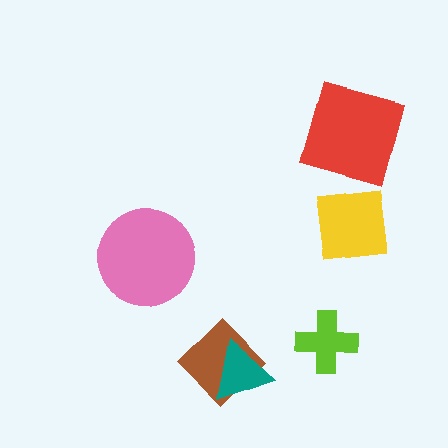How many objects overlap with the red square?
0 objects overlap with the red square.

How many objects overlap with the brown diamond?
1 object overlaps with the brown diamond.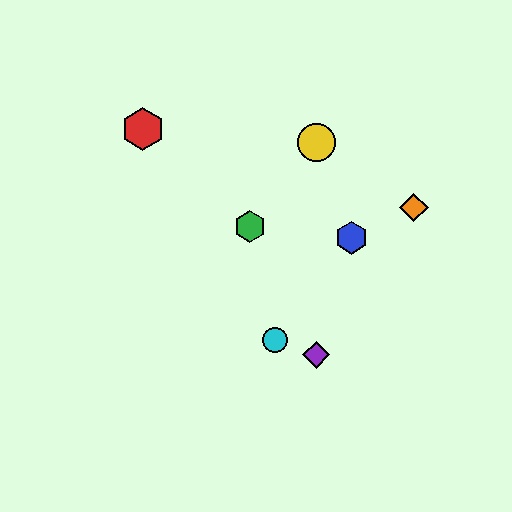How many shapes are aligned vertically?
2 shapes (the yellow circle, the purple diamond) are aligned vertically.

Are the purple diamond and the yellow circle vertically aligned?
Yes, both are at x≈316.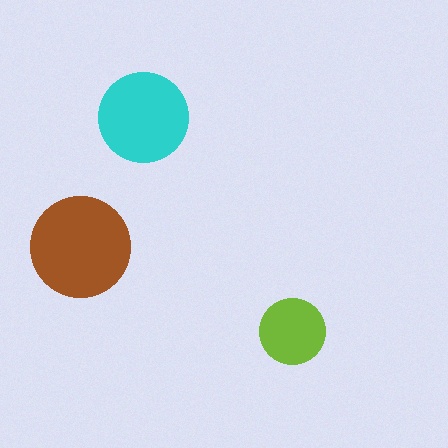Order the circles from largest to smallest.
the brown one, the cyan one, the lime one.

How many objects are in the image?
There are 3 objects in the image.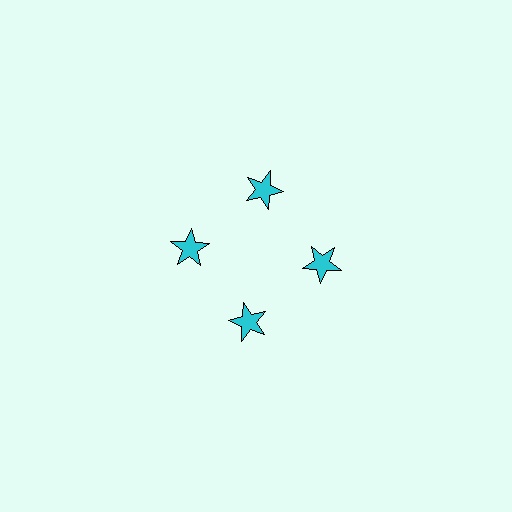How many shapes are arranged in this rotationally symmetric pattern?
There are 4 shapes, arranged in 4 groups of 1.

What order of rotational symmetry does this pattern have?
This pattern has 4-fold rotational symmetry.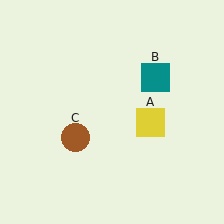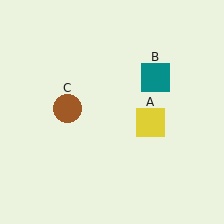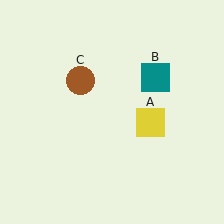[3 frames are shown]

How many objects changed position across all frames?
1 object changed position: brown circle (object C).